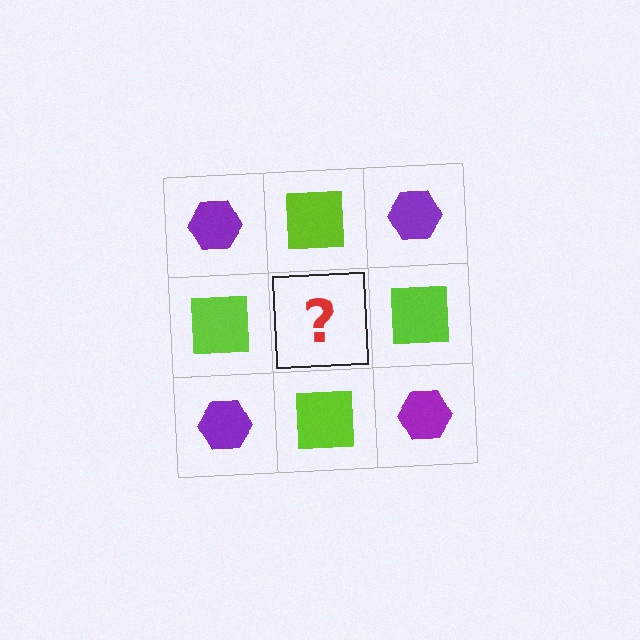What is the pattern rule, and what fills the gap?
The rule is that it alternates purple hexagon and lime square in a checkerboard pattern. The gap should be filled with a purple hexagon.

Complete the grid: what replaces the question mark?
The question mark should be replaced with a purple hexagon.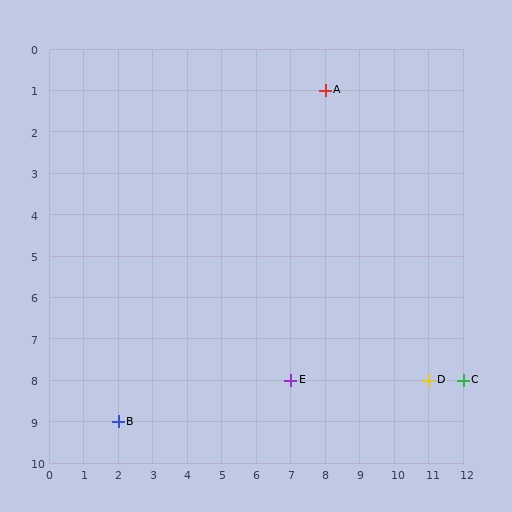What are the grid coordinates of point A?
Point A is at grid coordinates (8, 1).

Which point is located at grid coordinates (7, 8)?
Point E is at (7, 8).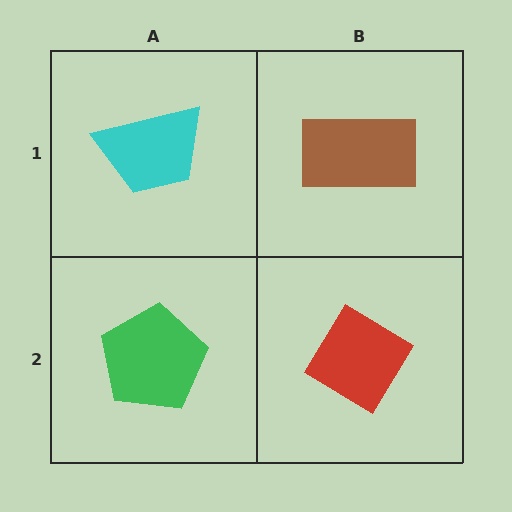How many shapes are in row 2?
2 shapes.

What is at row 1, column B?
A brown rectangle.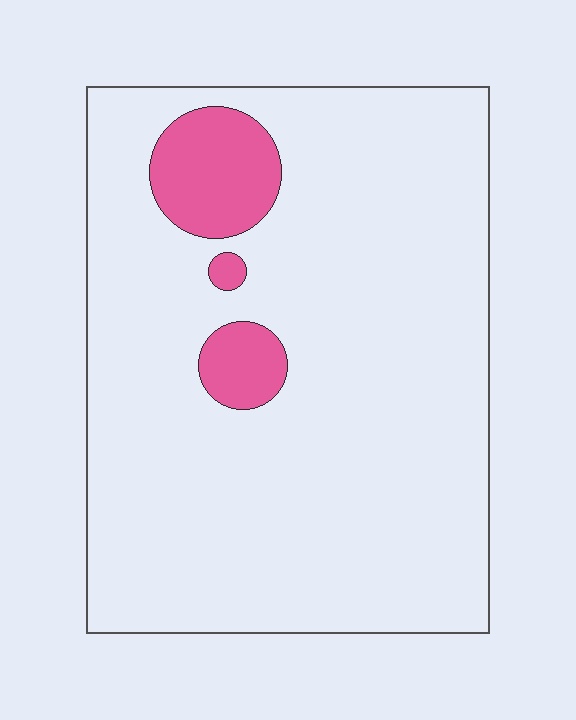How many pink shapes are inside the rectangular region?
3.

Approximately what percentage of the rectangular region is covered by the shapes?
Approximately 10%.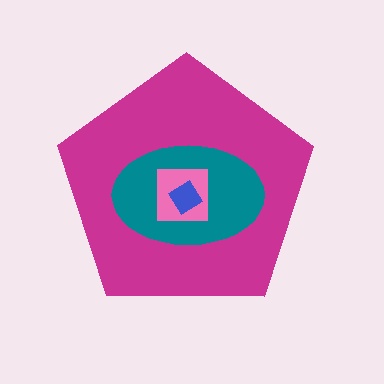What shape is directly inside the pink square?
The blue diamond.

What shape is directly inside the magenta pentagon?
The teal ellipse.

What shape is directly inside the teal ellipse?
The pink square.